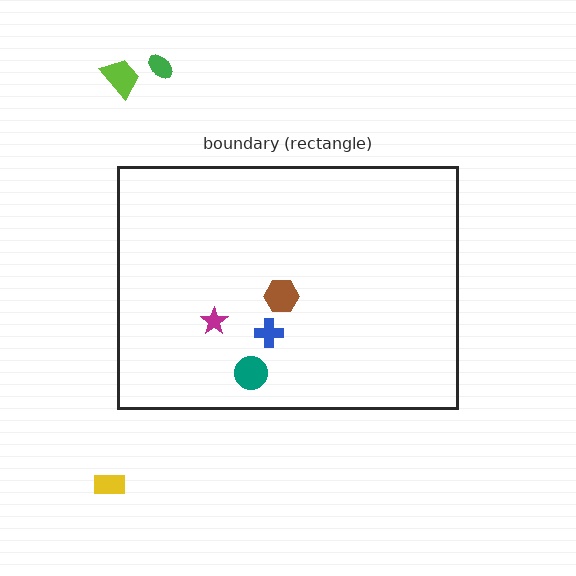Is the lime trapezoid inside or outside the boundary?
Outside.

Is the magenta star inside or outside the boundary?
Inside.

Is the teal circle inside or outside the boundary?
Inside.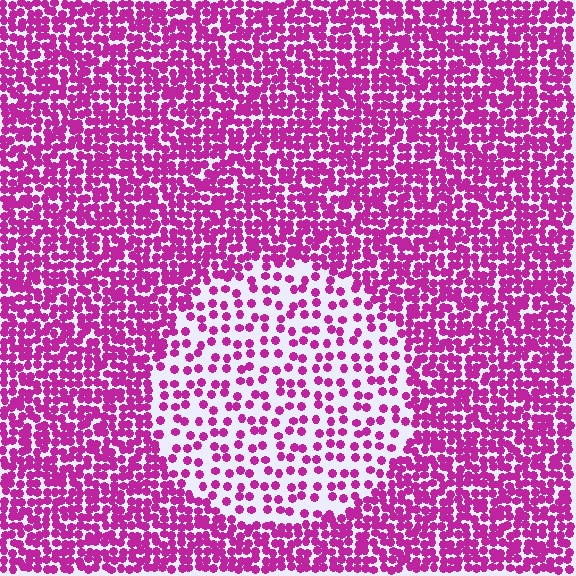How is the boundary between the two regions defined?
The boundary is defined by a change in element density (approximately 2.4x ratio). All elements are the same color, size, and shape.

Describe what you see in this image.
The image contains small magenta elements arranged at two different densities. A circle-shaped region is visible where the elements are less densely packed than the surrounding area.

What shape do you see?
I see a circle.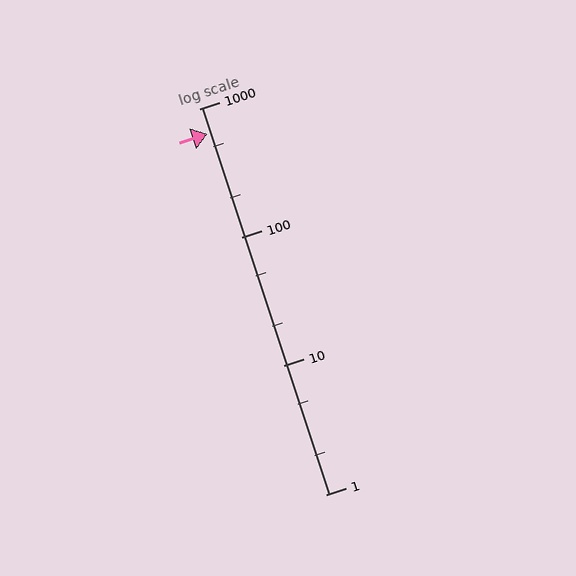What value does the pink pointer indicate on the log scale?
The pointer indicates approximately 640.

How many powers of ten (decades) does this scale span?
The scale spans 3 decades, from 1 to 1000.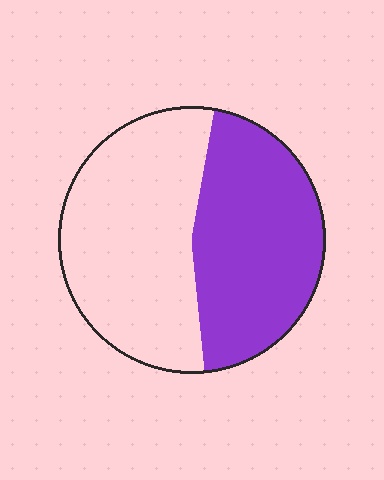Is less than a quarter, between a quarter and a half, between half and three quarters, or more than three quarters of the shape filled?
Between a quarter and a half.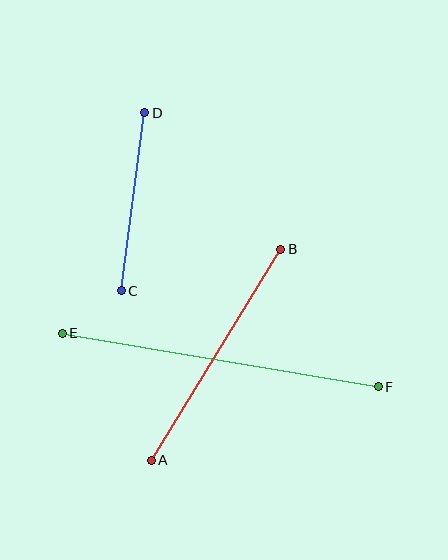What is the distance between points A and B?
The distance is approximately 248 pixels.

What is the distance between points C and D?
The distance is approximately 179 pixels.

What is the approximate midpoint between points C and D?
The midpoint is at approximately (133, 202) pixels.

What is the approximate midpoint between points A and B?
The midpoint is at approximately (216, 355) pixels.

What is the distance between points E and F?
The distance is approximately 321 pixels.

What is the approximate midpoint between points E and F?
The midpoint is at approximately (220, 360) pixels.